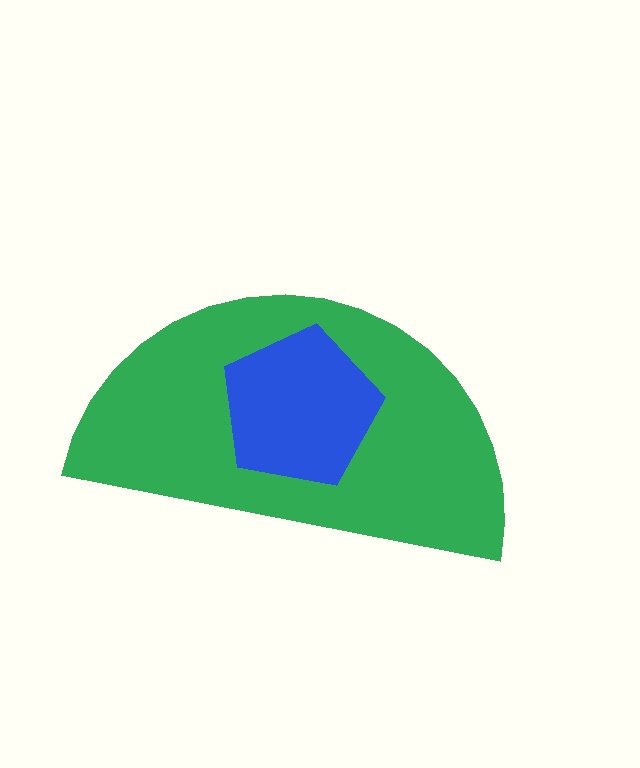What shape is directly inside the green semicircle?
The blue pentagon.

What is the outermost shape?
The green semicircle.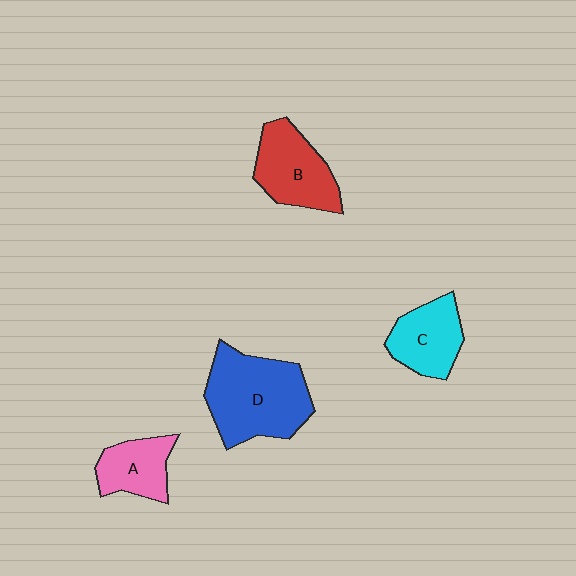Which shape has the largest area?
Shape D (blue).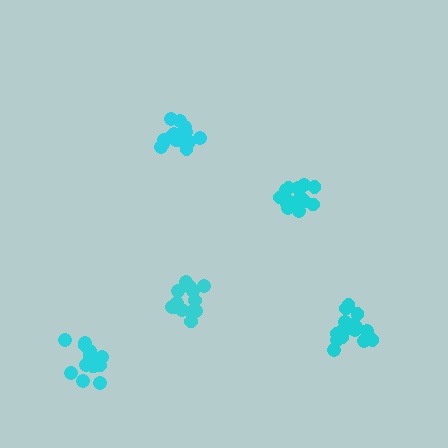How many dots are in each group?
Group 1: 17 dots, Group 2: 17 dots, Group 3: 14 dots, Group 4: 16 dots, Group 5: 14 dots (78 total).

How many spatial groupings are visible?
There are 5 spatial groupings.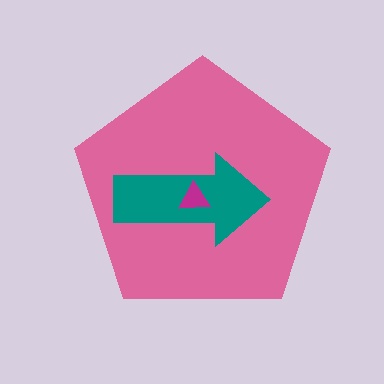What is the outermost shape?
The pink pentagon.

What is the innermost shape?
The magenta triangle.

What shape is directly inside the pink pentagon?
The teal arrow.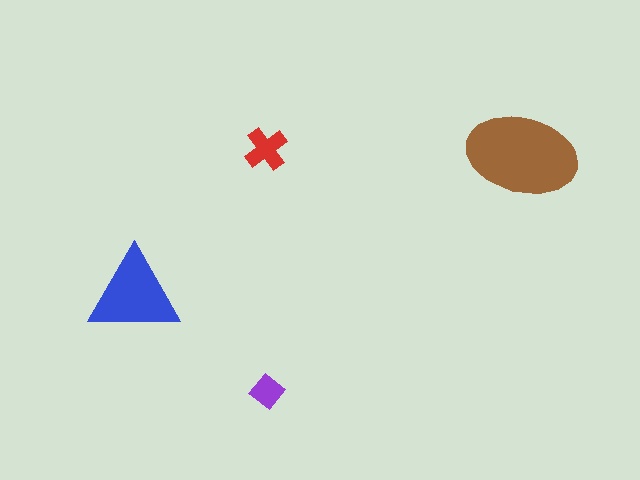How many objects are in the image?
There are 4 objects in the image.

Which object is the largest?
The brown ellipse.